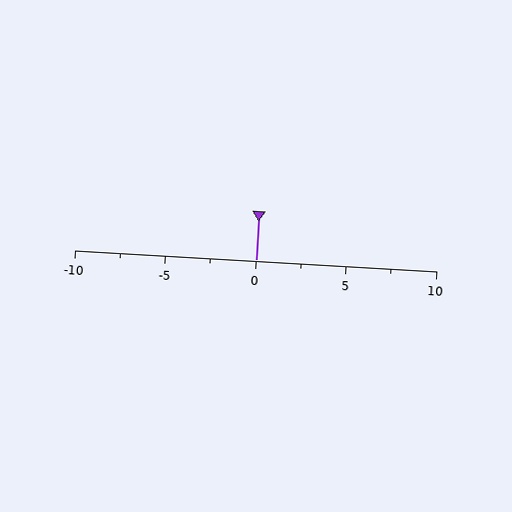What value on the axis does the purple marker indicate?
The marker indicates approximately 0.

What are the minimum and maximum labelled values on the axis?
The axis runs from -10 to 10.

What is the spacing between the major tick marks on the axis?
The major ticks are spaced 5 apart.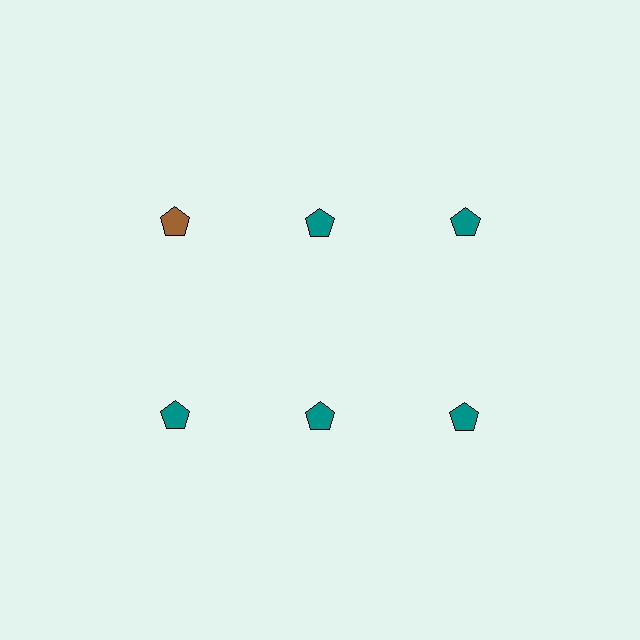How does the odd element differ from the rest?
It has a different color: brown instead of teal.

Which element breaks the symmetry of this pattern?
The brown pentagon in the top row, leftmost column breaks the symmetry. All other shapes are teal pentagons.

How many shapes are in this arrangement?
There are 6 shapes arranged in a grid pattern.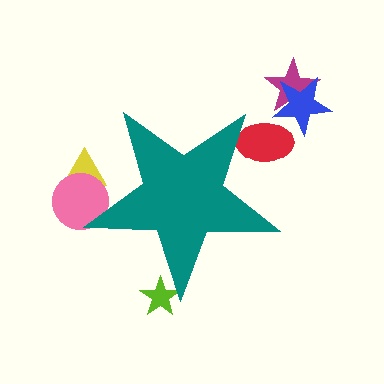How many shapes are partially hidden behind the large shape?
4 shapes are partially hidden.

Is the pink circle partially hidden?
Yes, the pink circle is partially hidden behind the teal star.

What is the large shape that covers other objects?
A teal star.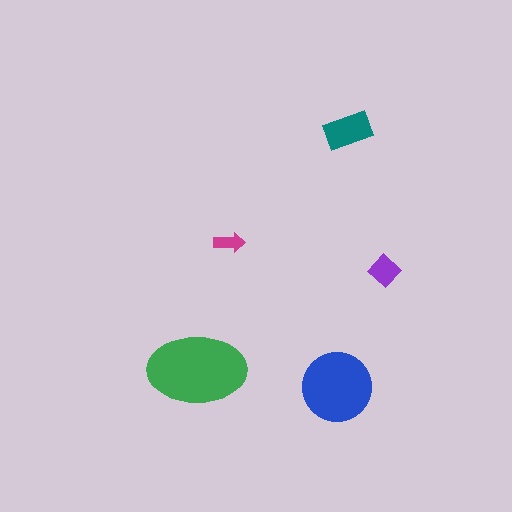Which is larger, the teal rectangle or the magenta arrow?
The teal rectangle.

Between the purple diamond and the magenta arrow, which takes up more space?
The purple diamond.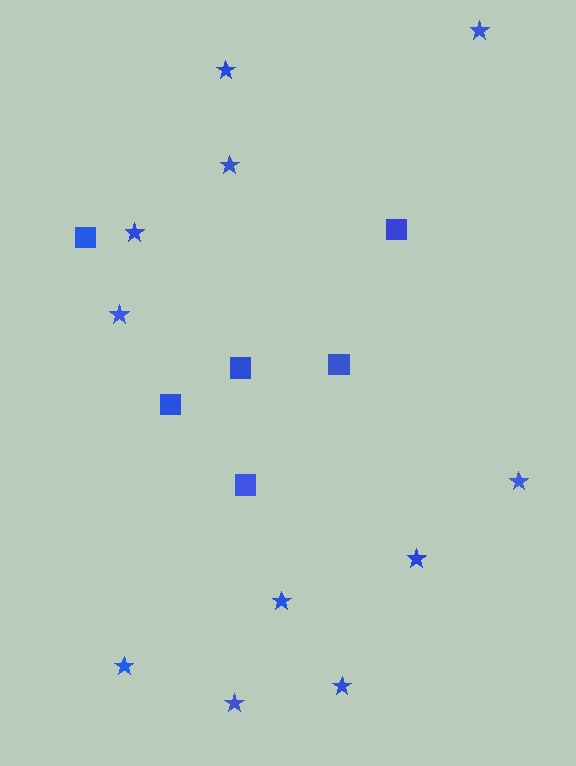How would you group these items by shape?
There are 2 groups: one group of squares (6) and one group of stars (11).